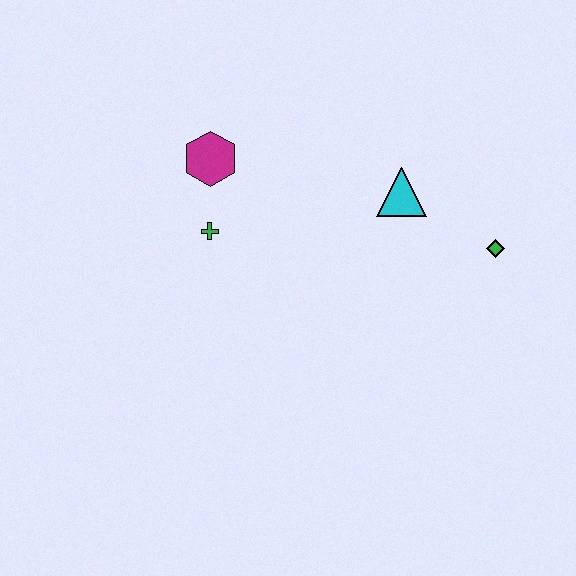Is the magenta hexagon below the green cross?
No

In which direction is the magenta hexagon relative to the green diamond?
The magenta hexagon is to the left of the green diamond.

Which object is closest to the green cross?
The magenta hexagon is closest to the green cross.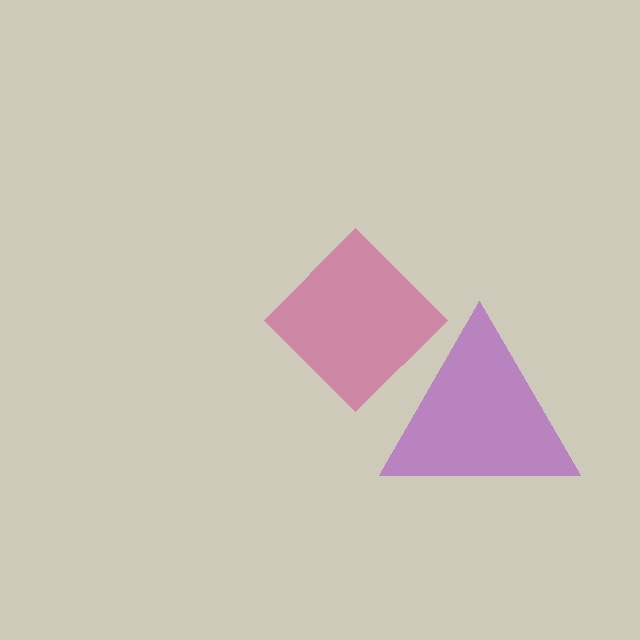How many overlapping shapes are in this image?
There are 2 overlapping shapes in the image.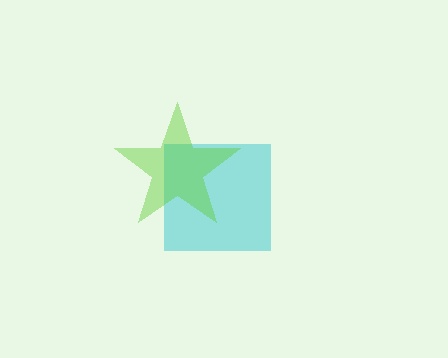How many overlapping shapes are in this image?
There are 2 overlapping shapes in the image.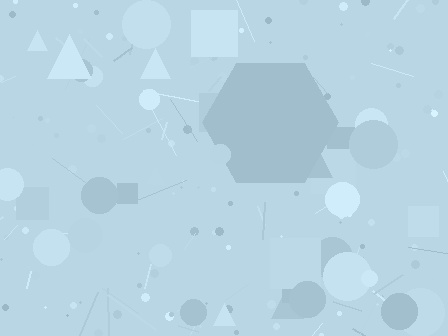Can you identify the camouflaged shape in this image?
The camouflaged shape is a hexagon.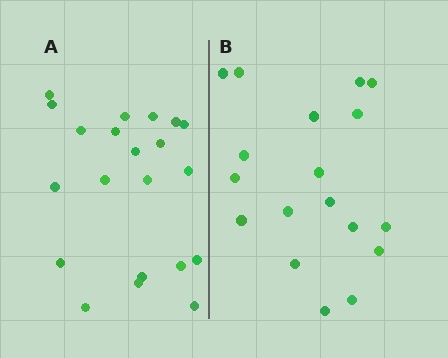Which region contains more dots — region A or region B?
Region A (the left region) has more dots.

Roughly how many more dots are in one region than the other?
Region A has just a few more — roughly 2 or 3 more dots than region B.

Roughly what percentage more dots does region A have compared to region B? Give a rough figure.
About 15% more.